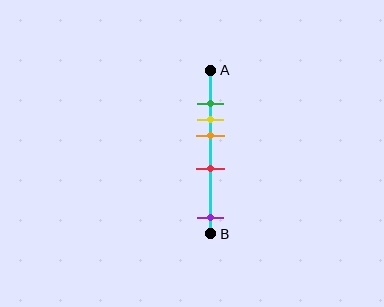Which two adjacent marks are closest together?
The green and yellow marks are the closest adjacent pair.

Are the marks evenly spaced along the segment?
No, the marks are not evenly spaced.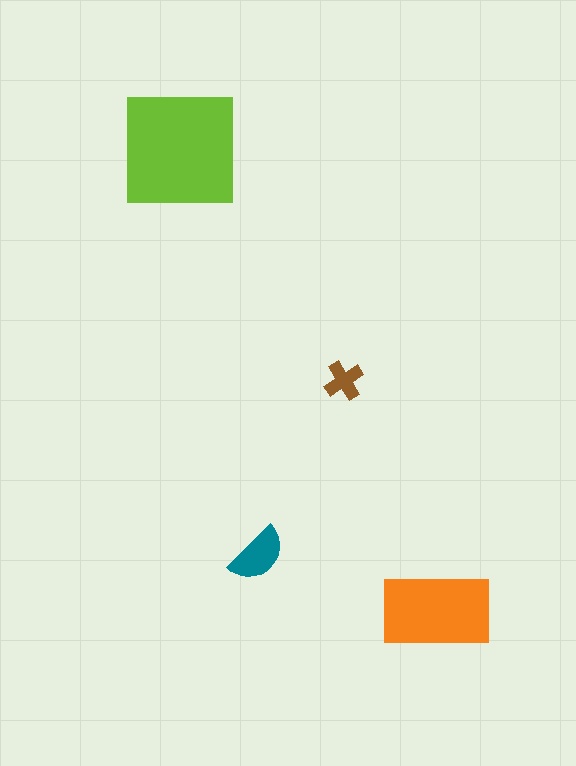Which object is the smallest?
The brown cross.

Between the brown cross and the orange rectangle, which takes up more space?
The orange rectangle.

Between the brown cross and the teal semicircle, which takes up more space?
The teal semicircle.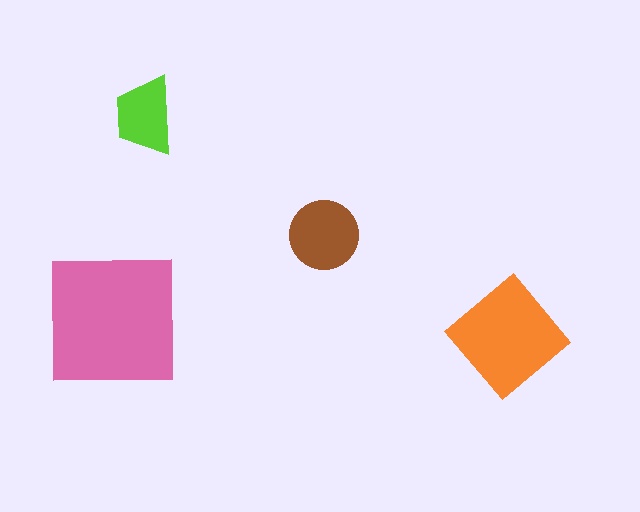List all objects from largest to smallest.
The pink square, the orange diamond, the brown circle, the lime trapezoid.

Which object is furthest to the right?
The orange diamond is rightmost.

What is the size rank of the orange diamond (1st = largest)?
2nd.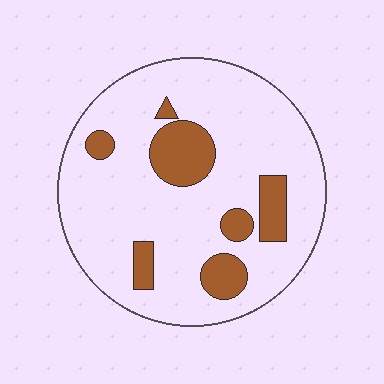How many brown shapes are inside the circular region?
7.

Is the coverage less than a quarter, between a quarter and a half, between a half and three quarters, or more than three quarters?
Less than a quarter.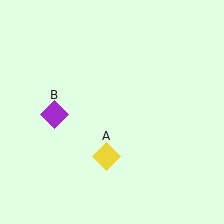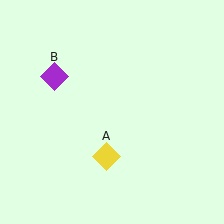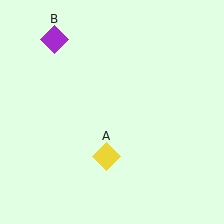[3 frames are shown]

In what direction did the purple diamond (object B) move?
The purple diamond (object B) moved up.